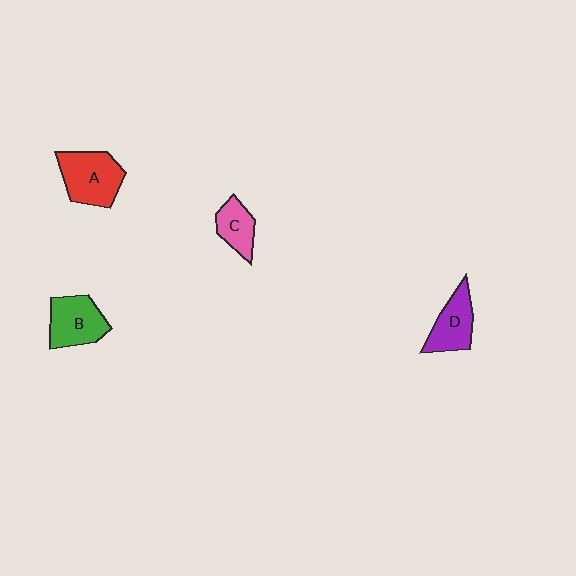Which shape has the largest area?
Shape A (red).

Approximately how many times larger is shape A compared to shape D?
Approximately 1.3 times.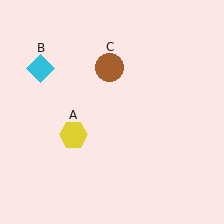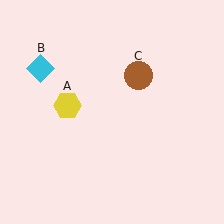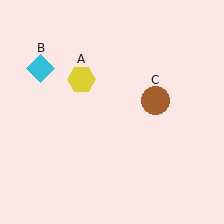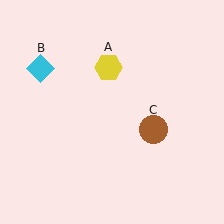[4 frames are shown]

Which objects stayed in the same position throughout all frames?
Cyan diamond (object B) remained stationary.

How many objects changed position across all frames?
2 objects changed position: yellow hexagon (object A), brown circle (object C).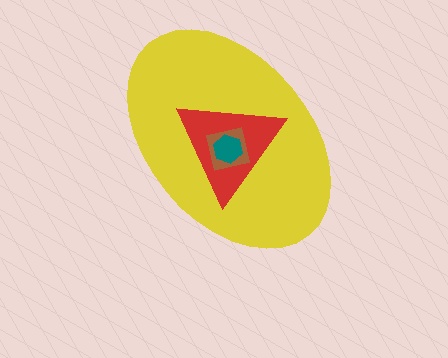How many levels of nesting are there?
4.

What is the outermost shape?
The yellow ellipse.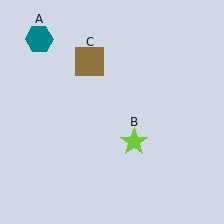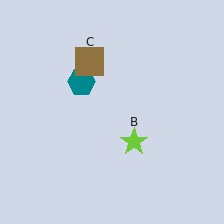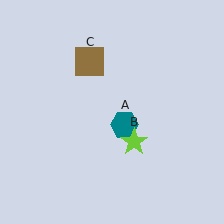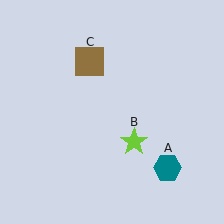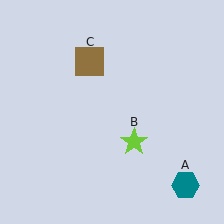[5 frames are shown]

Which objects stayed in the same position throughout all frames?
Lime star (object B) and brown square (object C) remained stationary.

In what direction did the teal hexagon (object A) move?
The teal hexagon (object A) moved down and to the right.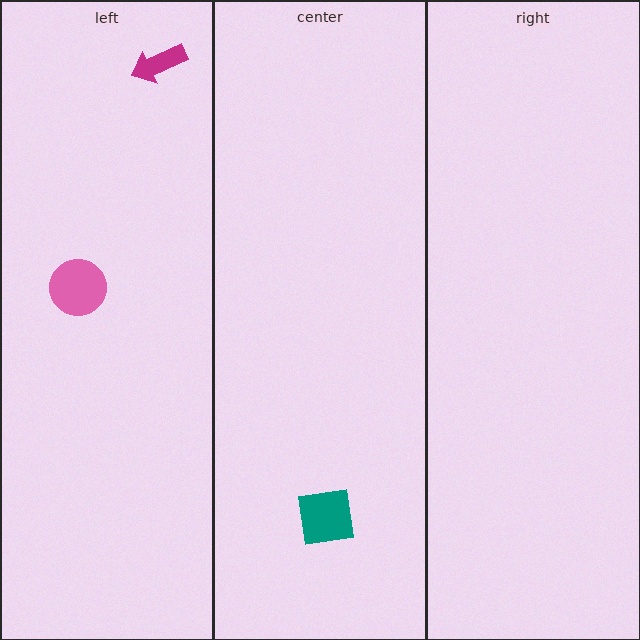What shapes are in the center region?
The teal square.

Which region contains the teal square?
The center region.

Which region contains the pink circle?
The left region.